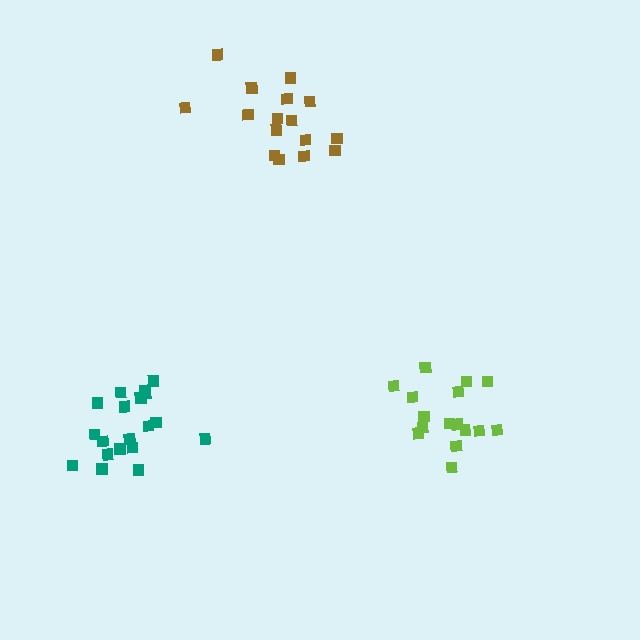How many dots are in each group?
Group 1: 16 dots, Group 2: 16 dots, Group 3: 19 dots (51 total).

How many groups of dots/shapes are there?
There are 3 groups.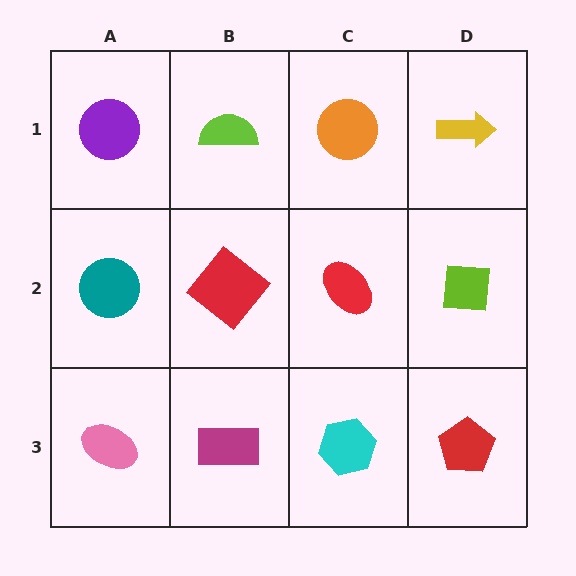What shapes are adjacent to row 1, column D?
A lime square (row 2, column D), an orange circle (row 1, column C).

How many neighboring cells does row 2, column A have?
3.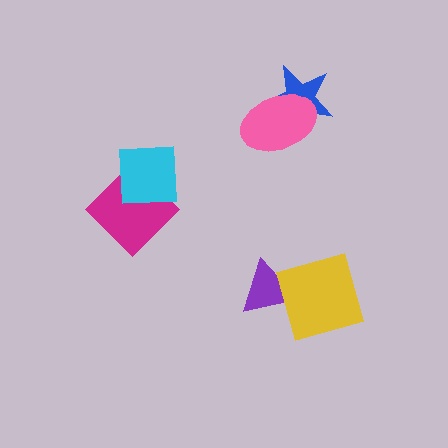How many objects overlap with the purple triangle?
1 object overlaps with the purple triangle.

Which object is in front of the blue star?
The pink ellipse is in front of the blue star.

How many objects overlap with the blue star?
1 object overlaps with the blue star.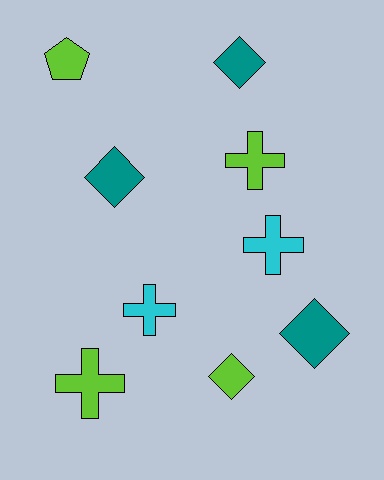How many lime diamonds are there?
There is 1 lime diamond.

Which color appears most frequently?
Lime, with 4 objects.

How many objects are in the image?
There are 9 objects.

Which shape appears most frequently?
Diamond, with 4 objects.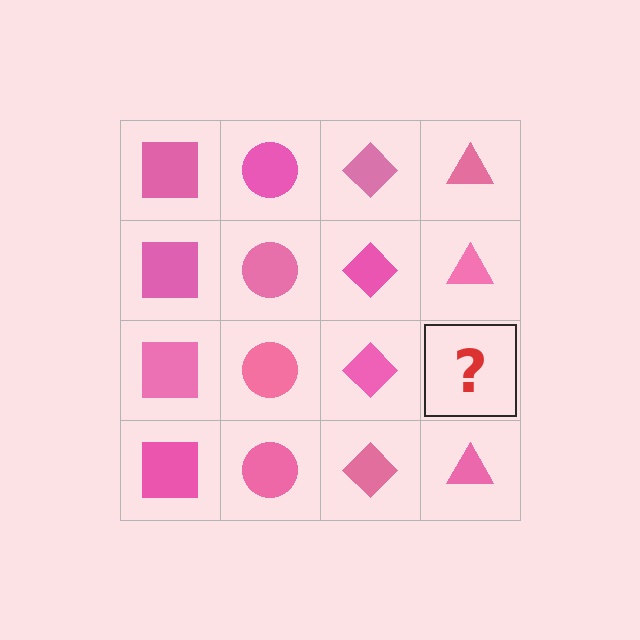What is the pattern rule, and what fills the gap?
The rule is that each column has a consistent shape. The gap should be filled with a pink triangle.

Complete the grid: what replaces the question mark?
The question mark should be replaced with a pink triangle.